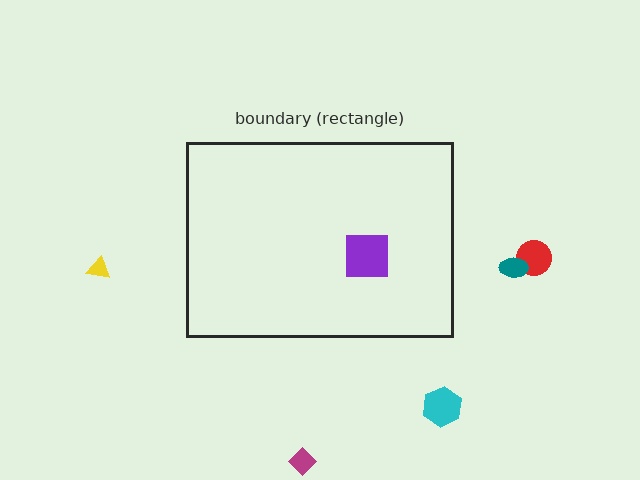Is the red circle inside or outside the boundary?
Outside.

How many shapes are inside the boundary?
1 inside, 5 outside.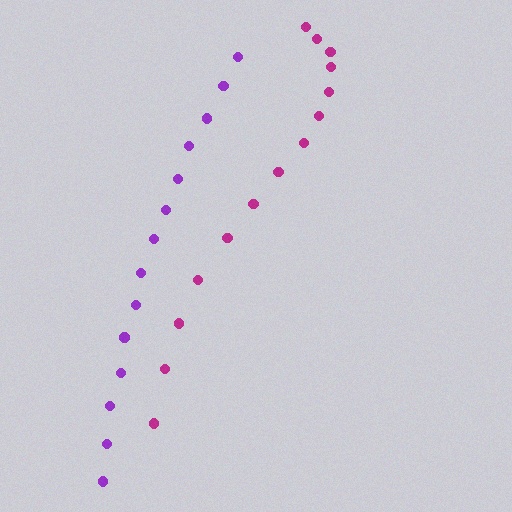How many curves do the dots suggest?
There are 2 distinct paths.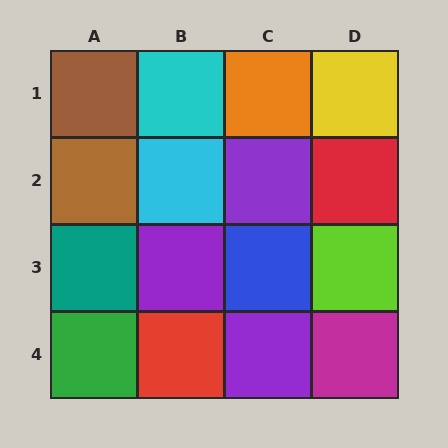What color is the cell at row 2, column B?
Cyan.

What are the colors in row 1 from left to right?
Brown, cyan, orange, yellow.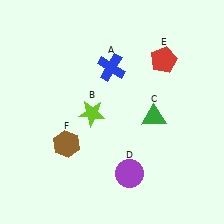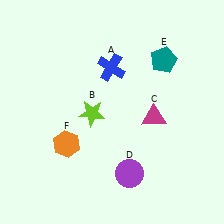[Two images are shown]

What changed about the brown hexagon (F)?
In Image 1, F is brown. In Image 2, it changed to orange.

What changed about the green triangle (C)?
In Image 1, C is green. In Image 2, it changed to magenta.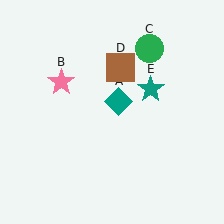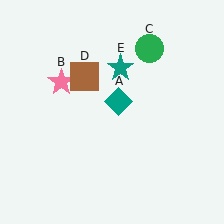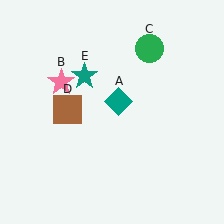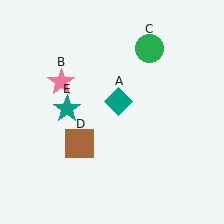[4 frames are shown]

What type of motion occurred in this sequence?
The brown square (object D), teal star (object E) rotated counterclockwise around the center of the scene.